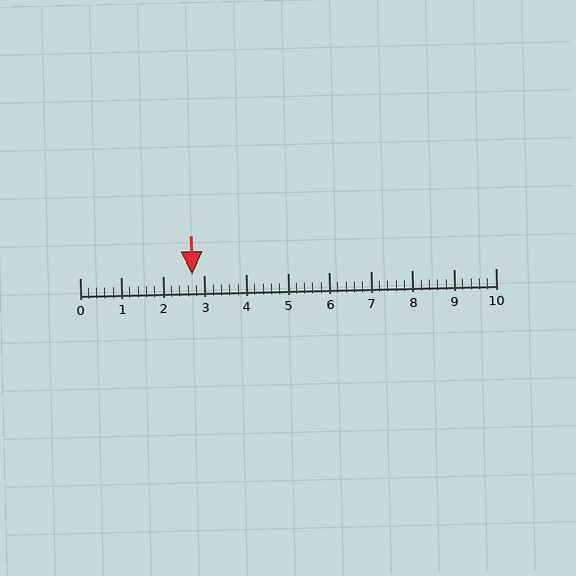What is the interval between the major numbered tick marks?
The major tick marks are spaced 1 units apart.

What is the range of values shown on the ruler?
The ruler shows values from 0 to 10.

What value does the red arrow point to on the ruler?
The red arrow points to approximately 2.7.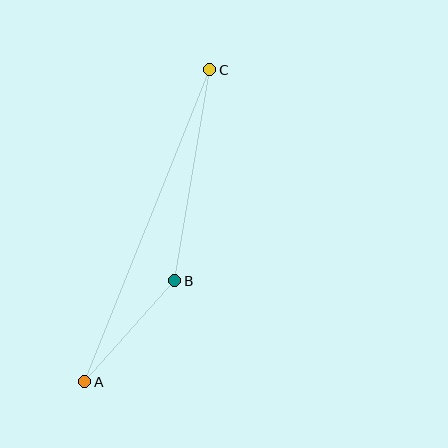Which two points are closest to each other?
Points A and B are closest to each other.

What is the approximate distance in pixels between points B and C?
The distance between B and C is approximately 214 pixels.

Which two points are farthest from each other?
Points A and C are farthest from each other.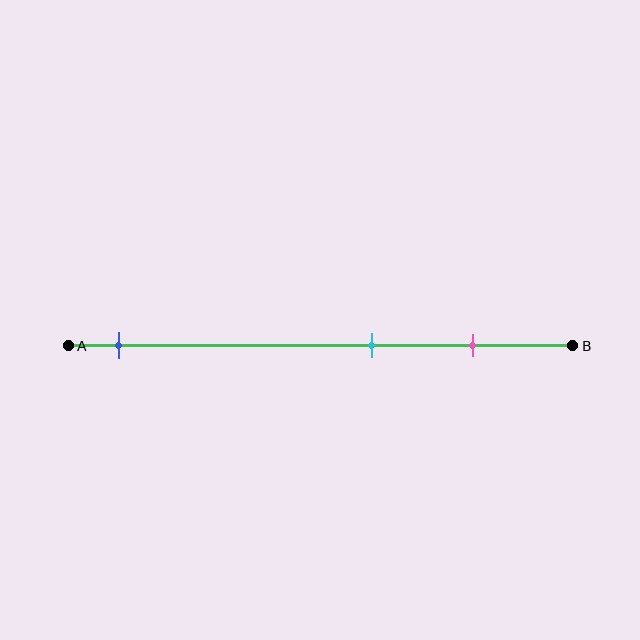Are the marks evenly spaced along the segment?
No, the marks are not evenly spaced.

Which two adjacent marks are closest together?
The cyan and pink marks are the closest adjacent pair.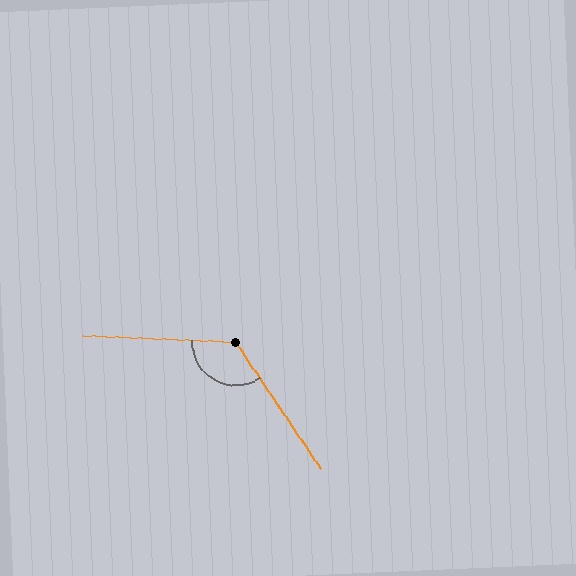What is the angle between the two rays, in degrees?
Approximately 126 degrees.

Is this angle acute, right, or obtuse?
It is obtuse.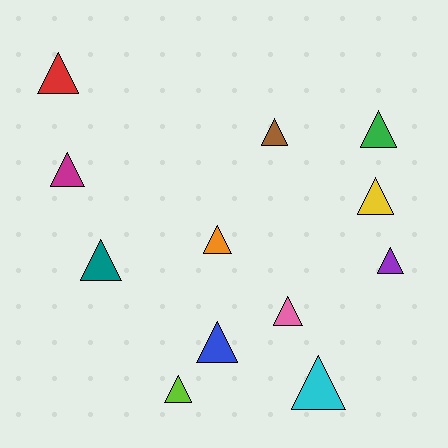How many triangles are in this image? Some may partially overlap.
There are 12 triangles.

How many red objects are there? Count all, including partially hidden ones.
There is 1 red object.